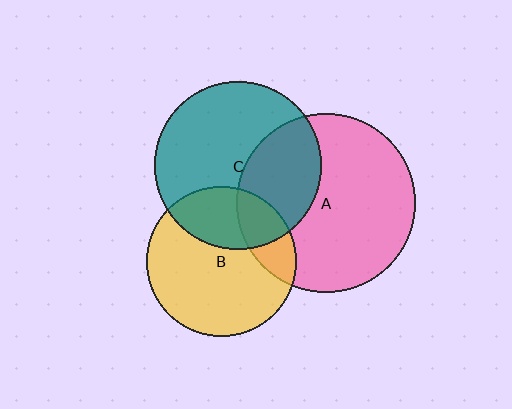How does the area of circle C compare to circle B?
Approximately 1.3 times.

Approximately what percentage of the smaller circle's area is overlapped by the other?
Approximately 35%.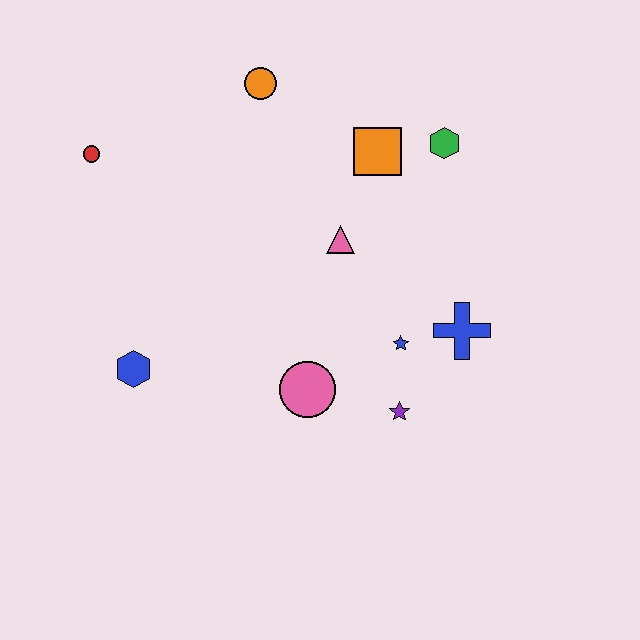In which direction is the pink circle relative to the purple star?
The pink circle is to the left of the purple star.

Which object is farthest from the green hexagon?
The blue hexagon is farthest from the green hexagon.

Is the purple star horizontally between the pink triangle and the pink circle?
No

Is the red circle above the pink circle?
Yes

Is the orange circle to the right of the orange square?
No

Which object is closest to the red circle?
The orange circle is closest to the red circle.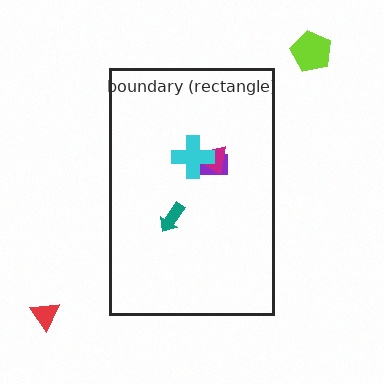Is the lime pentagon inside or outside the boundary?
Outside.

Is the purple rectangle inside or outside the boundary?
Inside.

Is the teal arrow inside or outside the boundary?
Inside.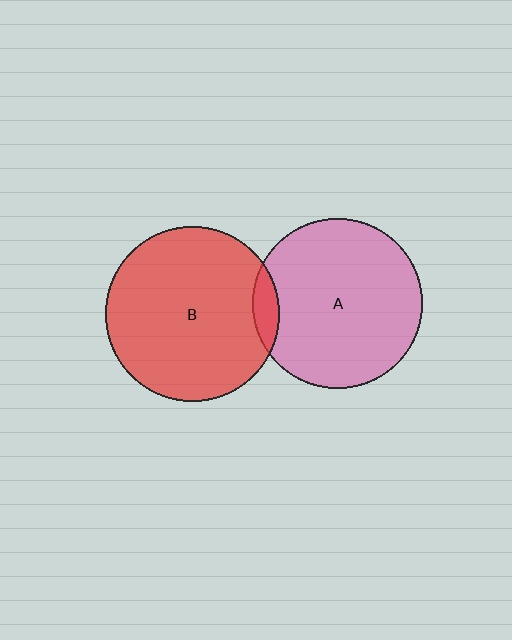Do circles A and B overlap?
Yes.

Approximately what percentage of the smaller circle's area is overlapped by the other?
Approximately 5%.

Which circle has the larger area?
Circle B (red).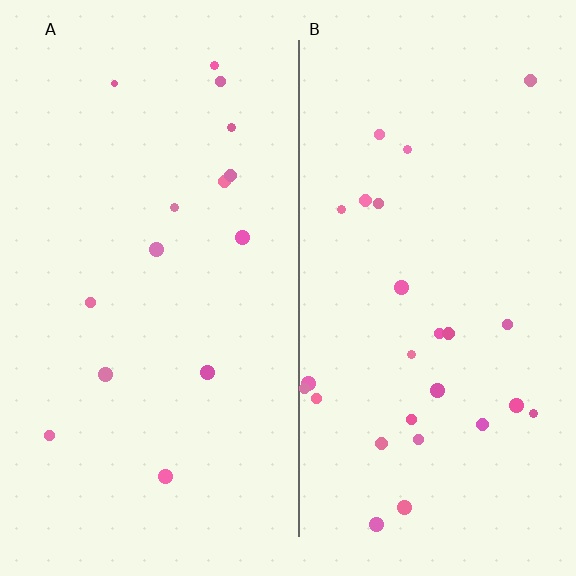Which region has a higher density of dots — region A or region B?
B (the right).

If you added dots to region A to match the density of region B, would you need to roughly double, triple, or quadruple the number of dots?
Approximately double.